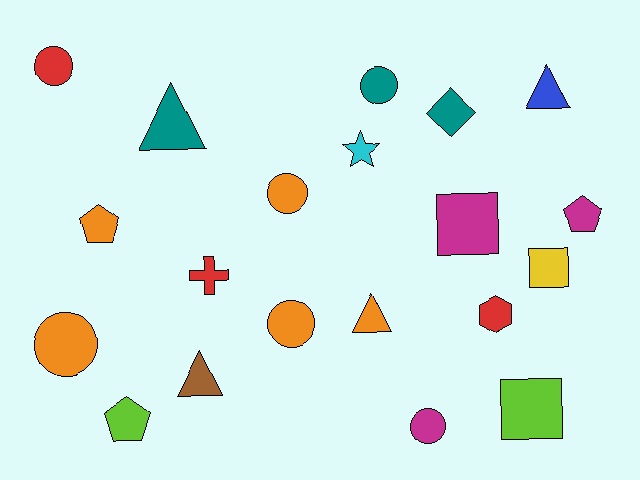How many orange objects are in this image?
There are 5 orange objects.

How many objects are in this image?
There are 20 objects.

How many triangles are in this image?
There are 4 triangles.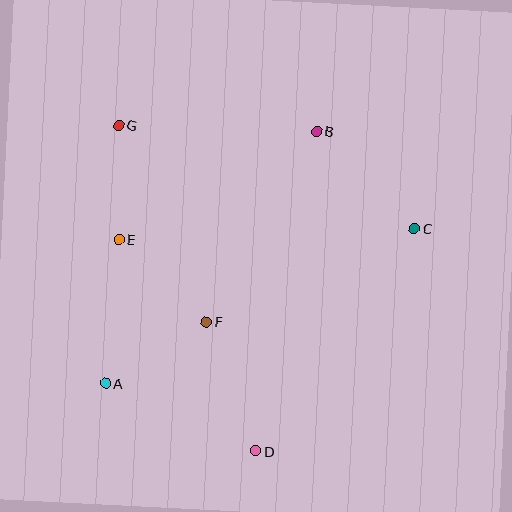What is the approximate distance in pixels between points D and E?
The distance between D and E is approximately 252 pixels.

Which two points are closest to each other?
Points E and G are closest to each other.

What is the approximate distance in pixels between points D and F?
The distance between D and F is approximately 138 pixels.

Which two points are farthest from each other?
Points D and G are farthest from each other.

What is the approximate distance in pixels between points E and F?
The distance between E and F is approximately 120 pixels.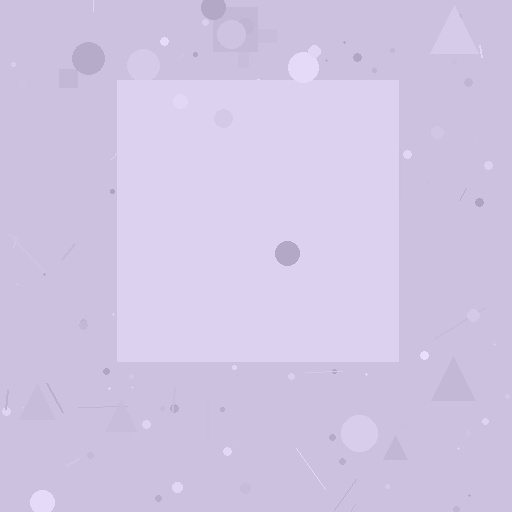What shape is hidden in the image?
A square is hidden in the image.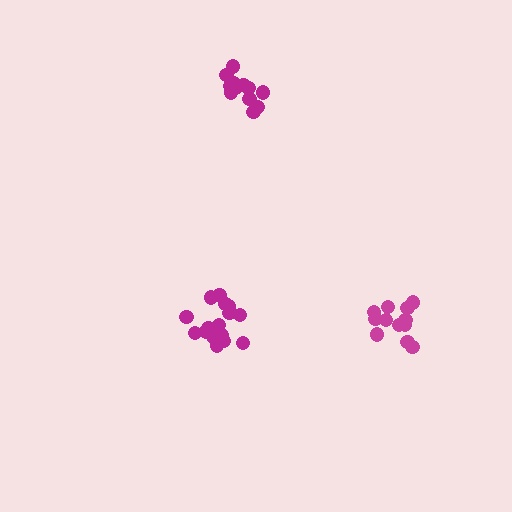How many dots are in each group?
Group 1: 17 dots, Group 2: 12 dots, Group 3: 12 dots (41 total).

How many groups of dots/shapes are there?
There are 3 groups.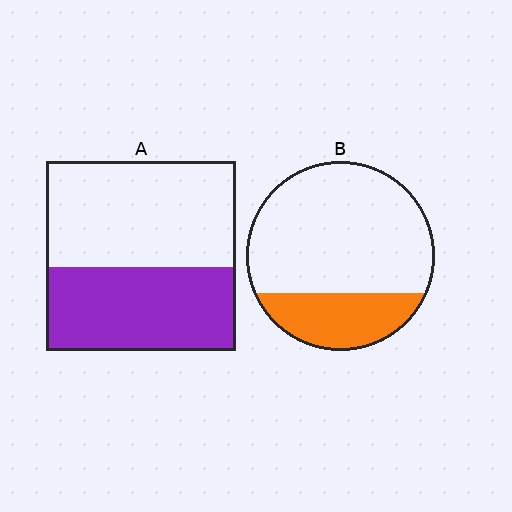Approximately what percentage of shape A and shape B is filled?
A is approximately 45% and B is approximately 25%.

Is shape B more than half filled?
No.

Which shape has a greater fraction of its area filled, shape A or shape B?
Shape A.